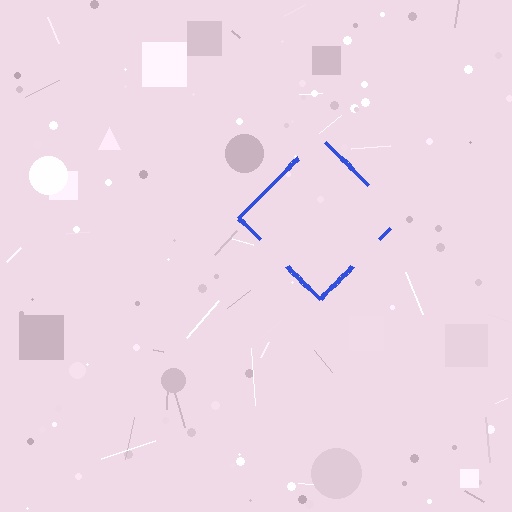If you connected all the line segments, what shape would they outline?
They would outline a diamond.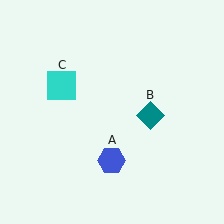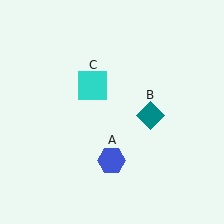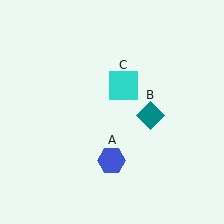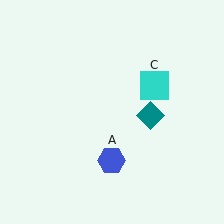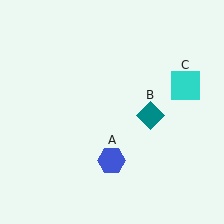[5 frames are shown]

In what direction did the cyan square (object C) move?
The cyan square (object C) moved right.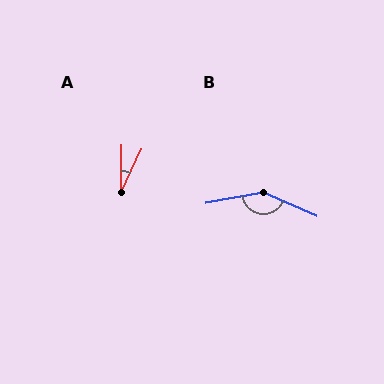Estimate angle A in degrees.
Approximately 24 degrees.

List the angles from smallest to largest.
A (24°), B (145°).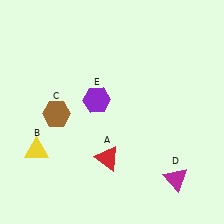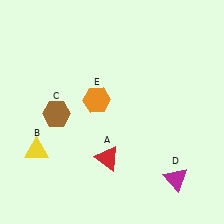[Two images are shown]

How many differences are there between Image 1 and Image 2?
There is 1 difference between the two images.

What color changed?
The hexagon (E) changed from purple in Image 1 to orange in Image 2.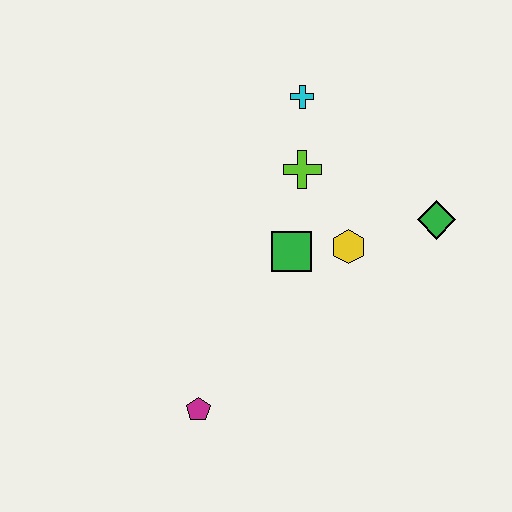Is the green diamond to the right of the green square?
Yes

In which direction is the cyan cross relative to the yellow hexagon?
The cyan cross is above the yellow hexagon.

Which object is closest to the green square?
The yellow hexagon is closest to the green square.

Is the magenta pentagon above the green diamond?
No